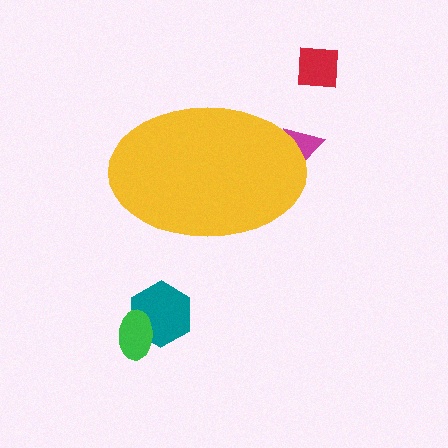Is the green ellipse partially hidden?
No, the green ellipse is fully visible.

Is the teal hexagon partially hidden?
No, the teal hexagon is fully visible.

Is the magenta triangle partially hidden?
Yes, the magenta triangle is partially hidden behind the yellow ellipse.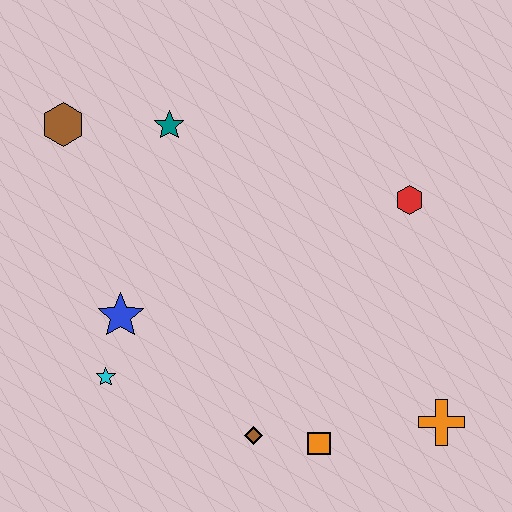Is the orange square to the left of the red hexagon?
Yes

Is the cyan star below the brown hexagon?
Yes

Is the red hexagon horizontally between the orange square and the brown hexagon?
No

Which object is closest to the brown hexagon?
The teal star is closest to the brown hexagon.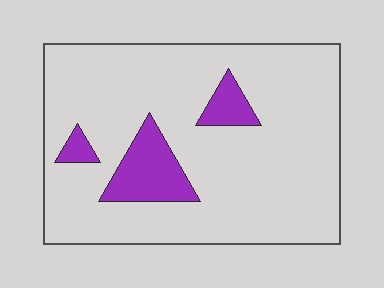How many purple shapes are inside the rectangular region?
3.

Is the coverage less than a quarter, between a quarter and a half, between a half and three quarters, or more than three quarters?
Less than a quarter.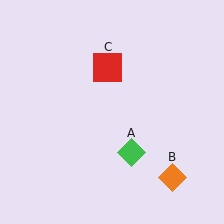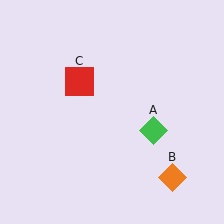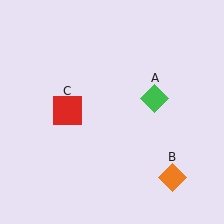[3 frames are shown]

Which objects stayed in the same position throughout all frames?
Orange diamond (object B) remained stationary.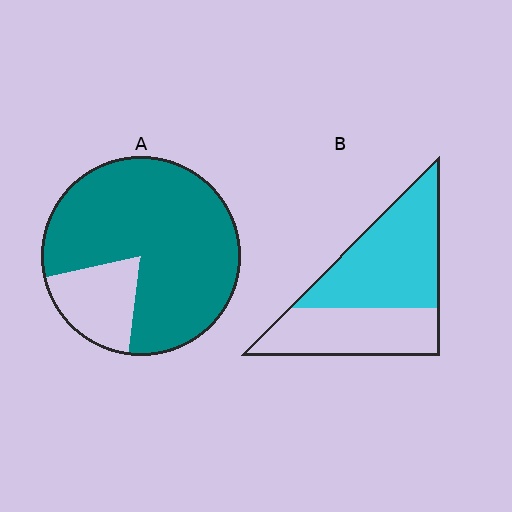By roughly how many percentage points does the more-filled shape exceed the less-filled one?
By roughly 25 percentage points (A over B).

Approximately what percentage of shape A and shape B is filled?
A is approximately 80% and B is approximately 60%.